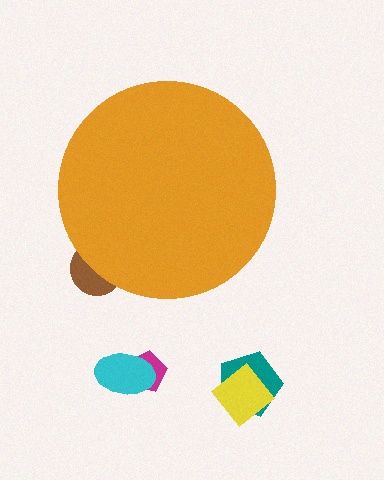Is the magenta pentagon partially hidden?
No, the magenta pentagon is fully visible.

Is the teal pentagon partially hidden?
No, the teal pentagon is fully visible.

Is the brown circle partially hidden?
Yes, the brown circle is partially hidden behind the orange circle.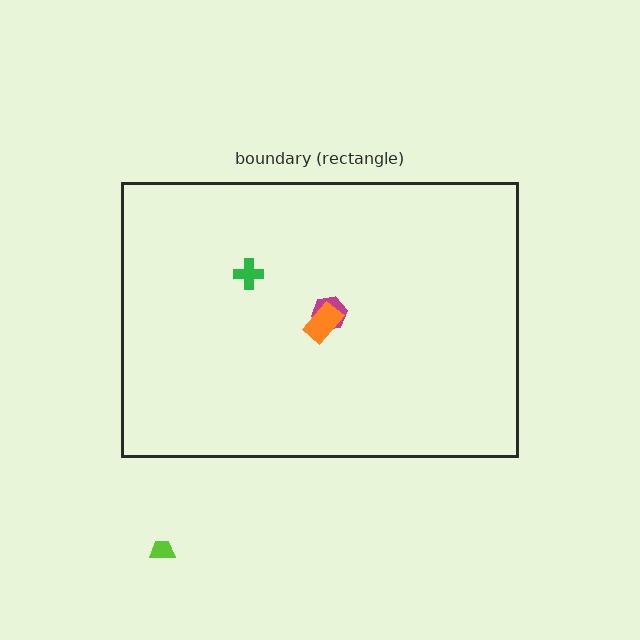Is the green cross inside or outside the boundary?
Inside.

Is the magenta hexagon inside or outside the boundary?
Inside.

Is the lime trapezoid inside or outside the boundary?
Outside.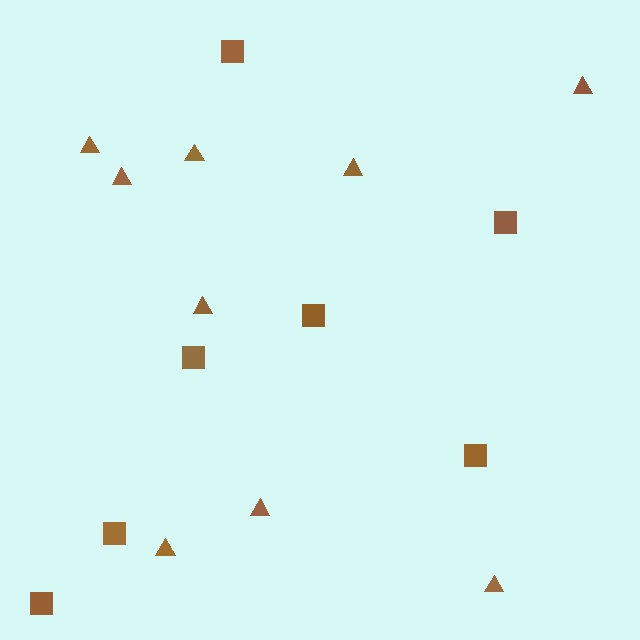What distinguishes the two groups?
There are 2 groups: one group of squares (7) and one group of triangles (9).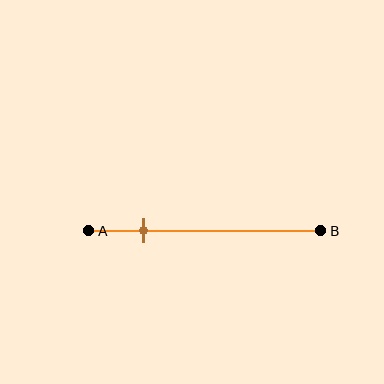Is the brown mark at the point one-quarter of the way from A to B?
Yes, the mark is approximately at the one-quarter point.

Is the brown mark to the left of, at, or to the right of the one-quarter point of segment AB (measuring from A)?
The brown mark is approximately at the one-quarter point of segment AB.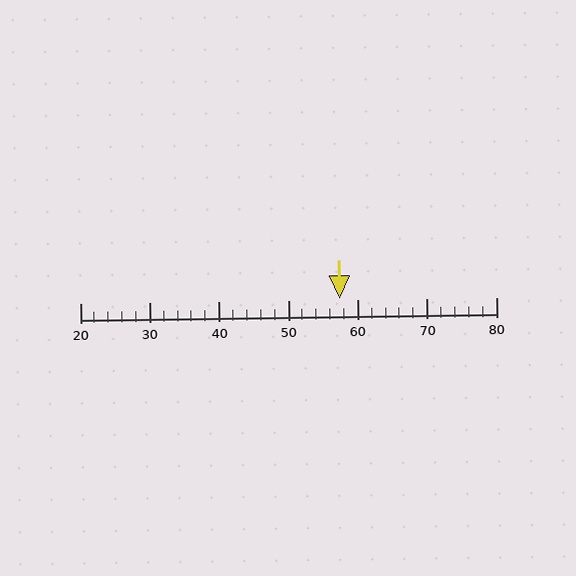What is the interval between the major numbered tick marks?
The major tick marks are spaced 10 units apart.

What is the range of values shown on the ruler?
The ruler shows values from 20 to 80.